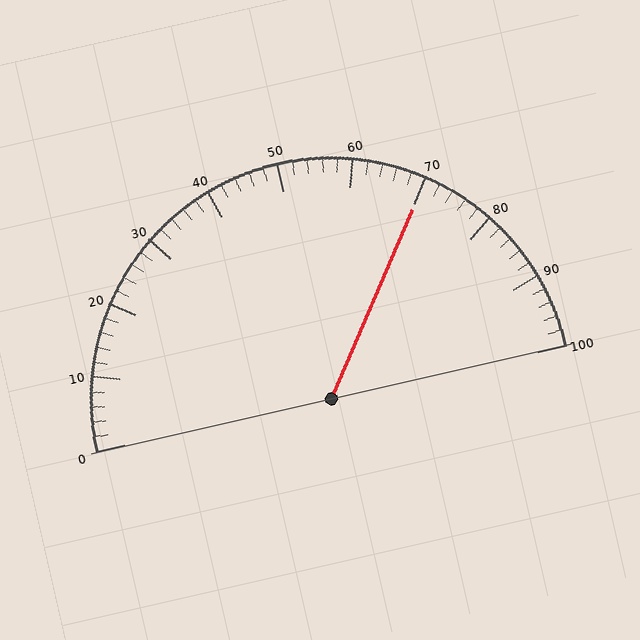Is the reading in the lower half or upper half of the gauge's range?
The reading is in the upper half of the range (0 to 100).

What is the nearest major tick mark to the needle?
The nearest major tick mark is 70.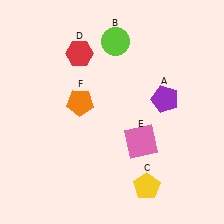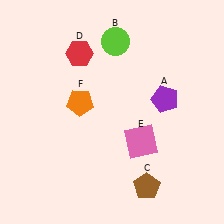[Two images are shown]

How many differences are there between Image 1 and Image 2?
There is 1 difference between the two images.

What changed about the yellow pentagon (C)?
In Image 1, C is yellow. In Image 2, it changed to brown.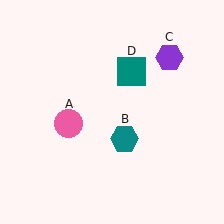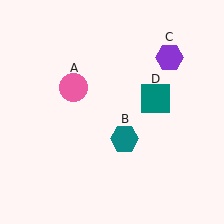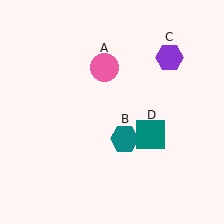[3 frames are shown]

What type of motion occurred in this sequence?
The pink circle (object A), teal square (object D) rotated clockwise around the center of the scene.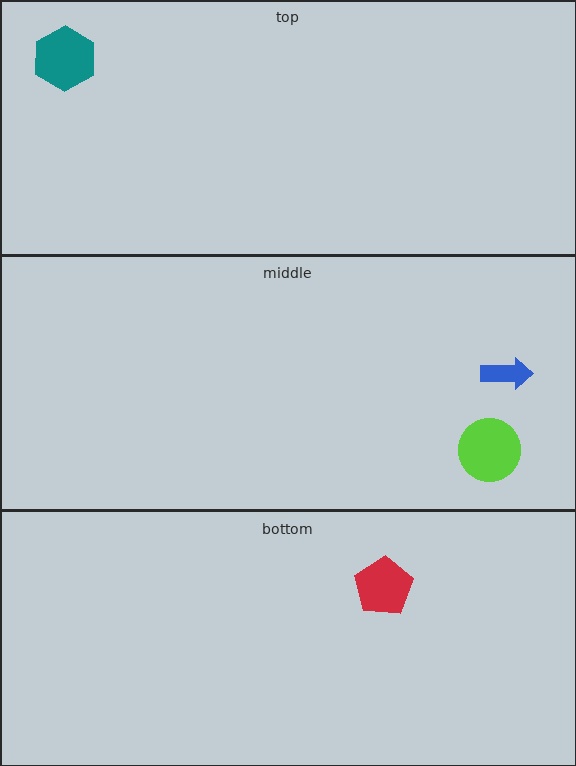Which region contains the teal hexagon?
The top region.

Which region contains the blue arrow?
The middle region.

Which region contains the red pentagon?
The bottom region.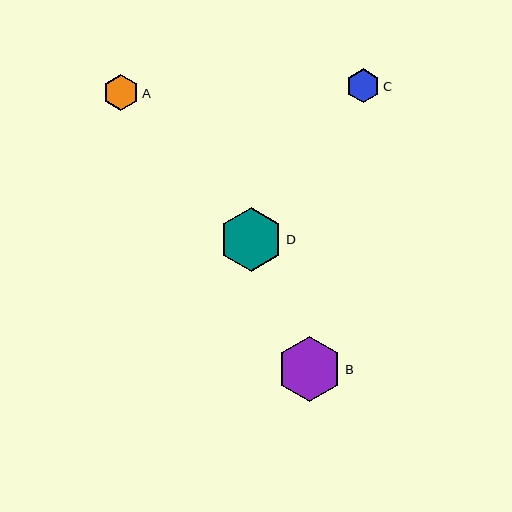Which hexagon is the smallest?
Hexagon C is the smallest with a size of approximately 34 pixels.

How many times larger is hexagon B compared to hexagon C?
Hexagon B is approximately 1.9 times the size of hexagon C.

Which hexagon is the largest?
Hexagon B is the largest with a size of approximately 65 pixels.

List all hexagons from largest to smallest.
From largest to smallest: B, D, A, C.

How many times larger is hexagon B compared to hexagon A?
Hexagon B is approximately 1.8 times the size of hexagon A.